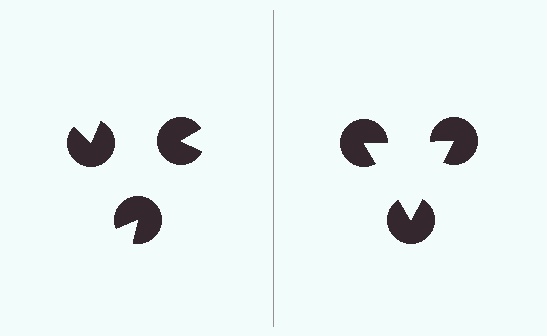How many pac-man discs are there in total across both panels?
6 — 3 on each side.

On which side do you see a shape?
An illusory triangle appears on the right side. On the left side the wedge cuts are rotated, so no coherent shape forms.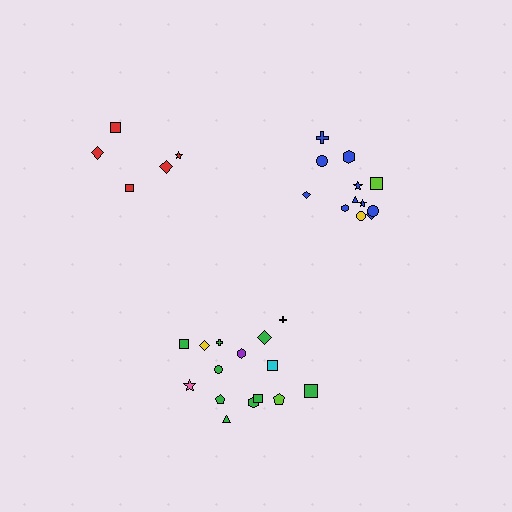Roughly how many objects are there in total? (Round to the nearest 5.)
Roughly 30 objects in total.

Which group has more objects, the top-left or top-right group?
The top-right group.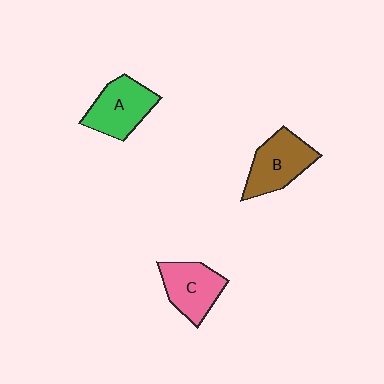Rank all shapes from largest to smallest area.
From largest to smallest: B (brown), A (green), C (pink).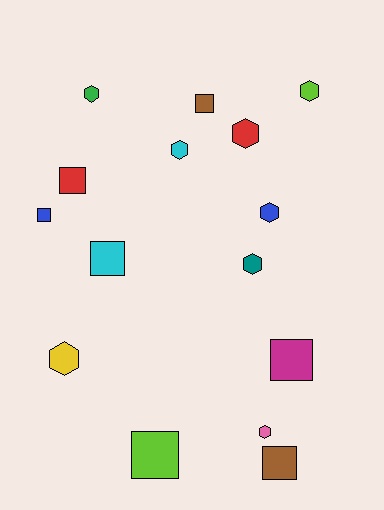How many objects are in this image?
There are 15 objects.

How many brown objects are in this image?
There are 2 brown objects.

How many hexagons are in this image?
There are 8 hexagons.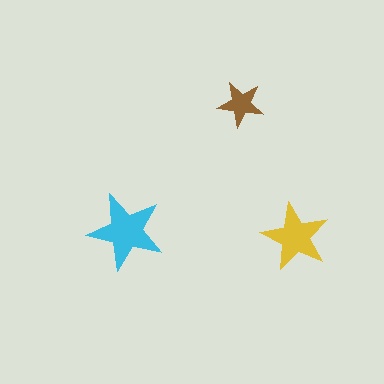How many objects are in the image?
There are 3 objects in the image.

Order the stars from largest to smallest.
the cyan one, the yellow one, the brown one.